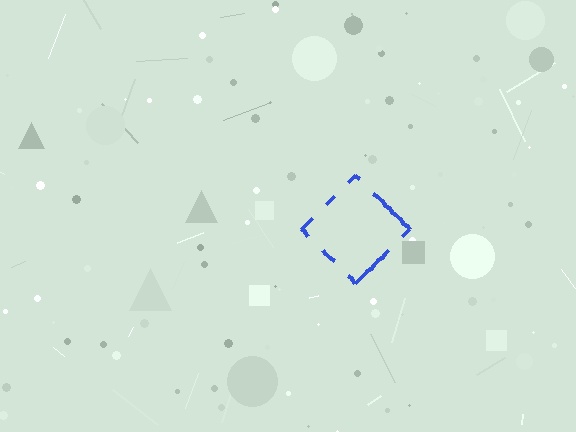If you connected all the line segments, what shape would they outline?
They would outline a diamond.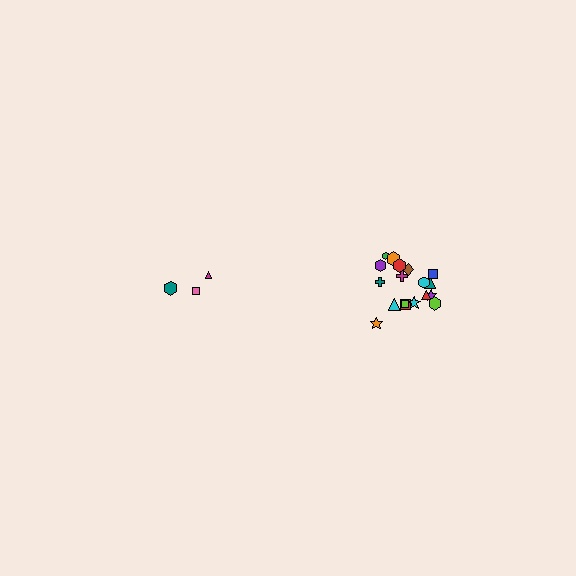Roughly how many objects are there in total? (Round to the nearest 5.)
Roughly 20 objects in total.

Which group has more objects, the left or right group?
The right group.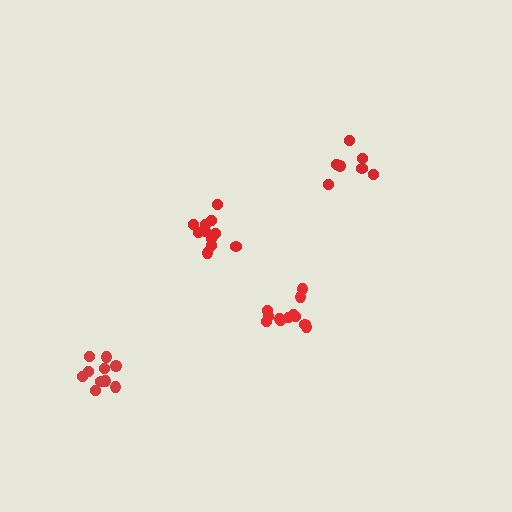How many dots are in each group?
Group 1: 11 dots, Group 2: 10 dots, Group 3: 7 dots, Group 4: 12 dots (40 total).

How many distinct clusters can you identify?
There are 4 distinct clusters.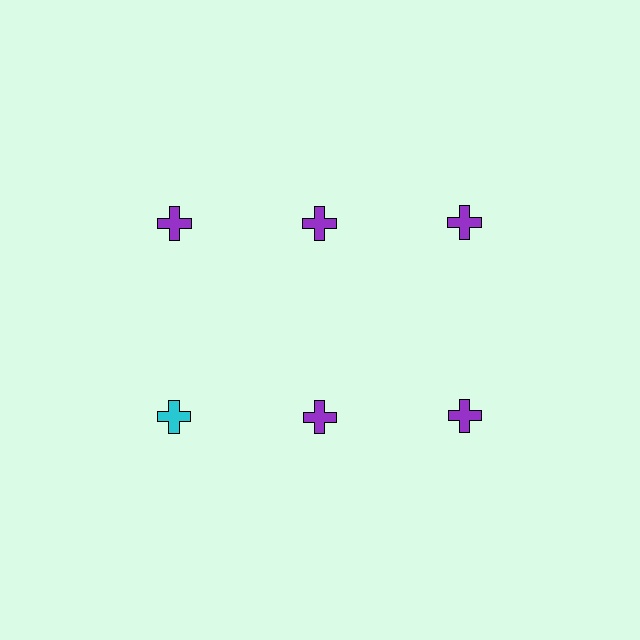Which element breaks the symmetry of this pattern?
The cyan cross in the second row, leftmost column breaks the symmetry. All other shapes are purple crosses.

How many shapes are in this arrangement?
There are 6 shapes arranged in a grid pattern.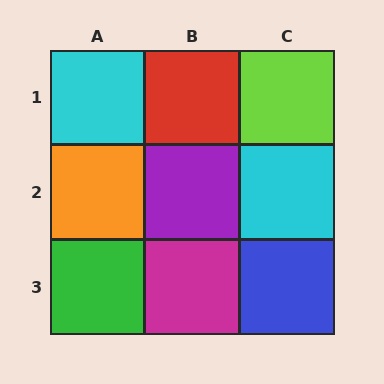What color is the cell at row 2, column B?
Purple.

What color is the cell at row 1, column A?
Cyan.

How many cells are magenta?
1 cell is magenta.